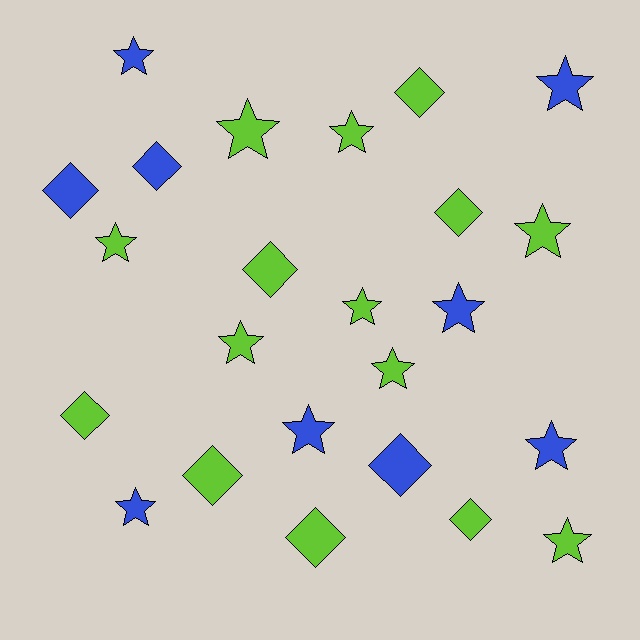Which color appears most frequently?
Lime, with 15 objects.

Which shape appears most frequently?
Star, with 14 objects.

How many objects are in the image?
There are 24 objects.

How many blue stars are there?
There are 6 blue stars.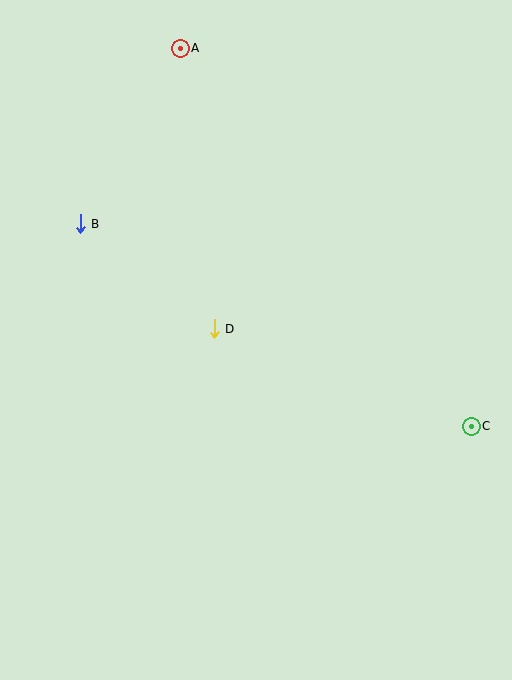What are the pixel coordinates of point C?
Point C is at (471, 426).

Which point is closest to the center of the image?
Point D at (214, 329) is closest to the center.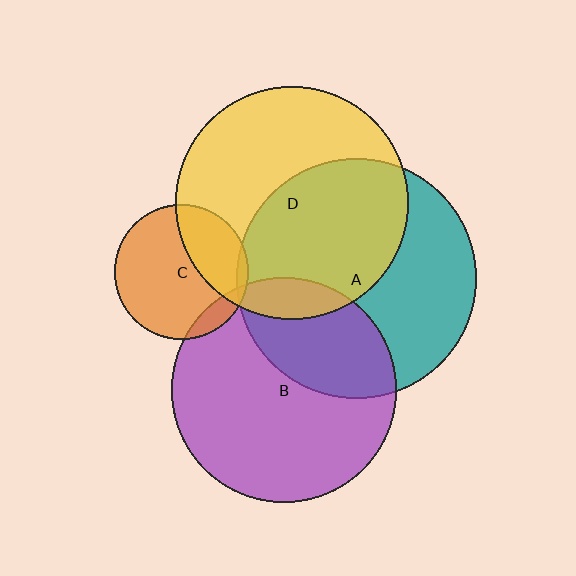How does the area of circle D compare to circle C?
Approximately 3.0 times.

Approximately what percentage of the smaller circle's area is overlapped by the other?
Approximately 50%.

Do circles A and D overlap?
Yes.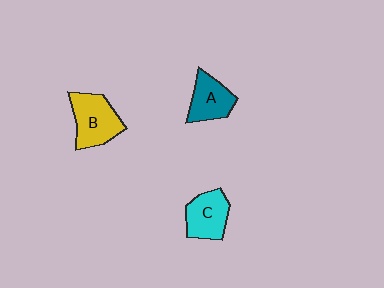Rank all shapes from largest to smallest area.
From largest to smallest: B (yellow), C (cyan), A (teal).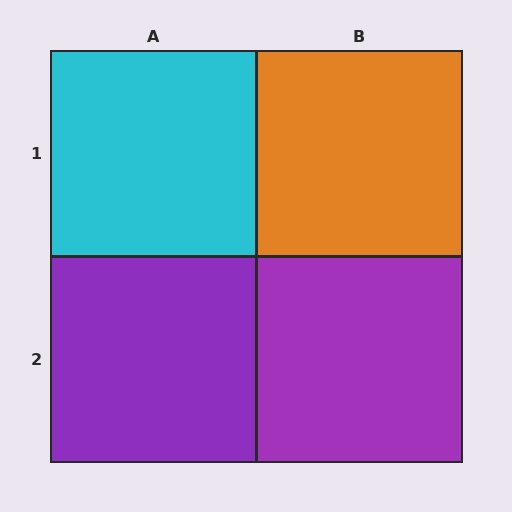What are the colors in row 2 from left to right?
Purple, purple.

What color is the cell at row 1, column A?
Cyan.